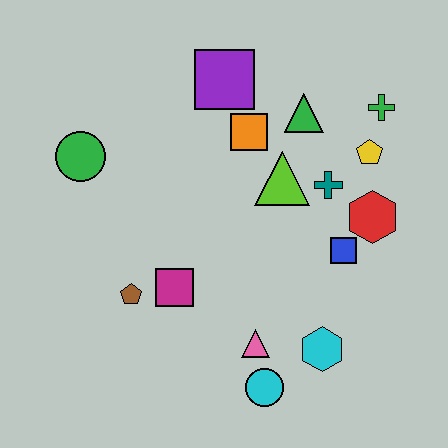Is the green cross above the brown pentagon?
Yes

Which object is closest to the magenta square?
The brown pentagon is closest to the magenta square.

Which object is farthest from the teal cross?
The green circle is farthest from the teal cross.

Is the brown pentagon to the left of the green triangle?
Yes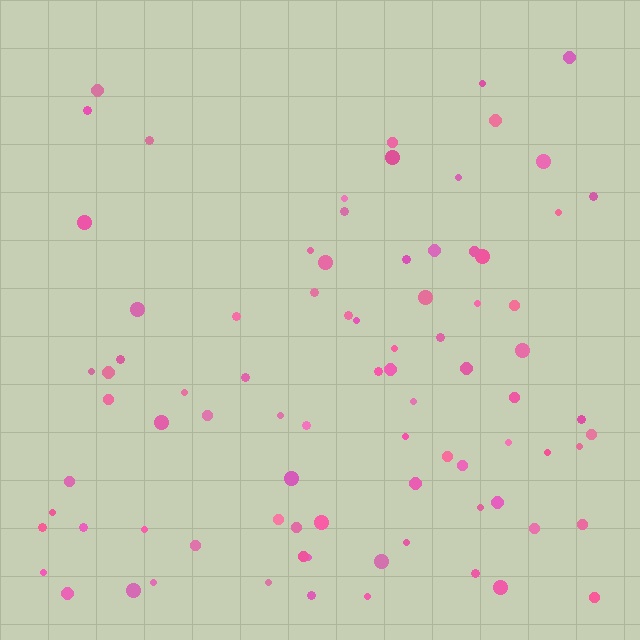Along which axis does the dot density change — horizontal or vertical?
Vertical.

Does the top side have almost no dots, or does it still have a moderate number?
Still a moderate number, just noticeably fewer than the bottom.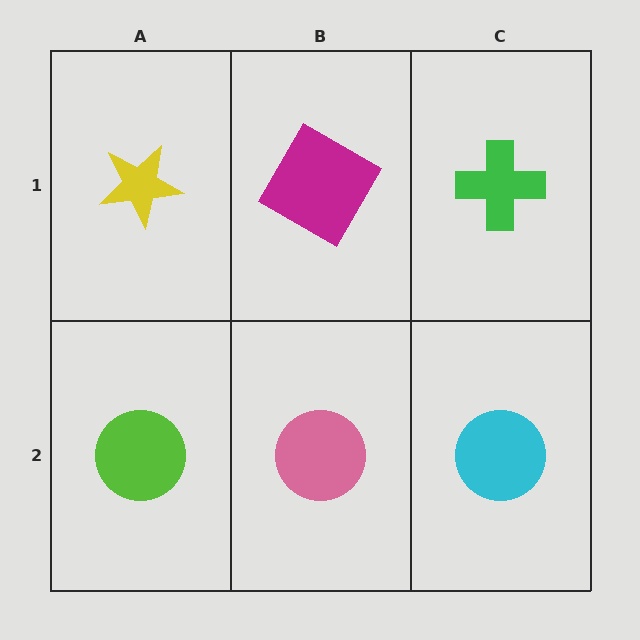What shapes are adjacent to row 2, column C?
A green cross (row 1, column C), a pink circle (row 2, column B).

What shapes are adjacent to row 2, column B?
A magenta square (row 1, column B), a lime circle (row 2, column A), a cyan circle (row 2, column C).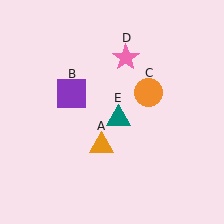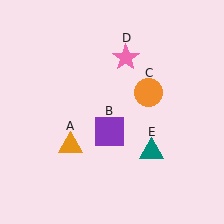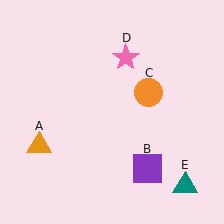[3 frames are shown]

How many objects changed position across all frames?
3 objects changed position: orange triangle (object A), purple square (object B), teal triangle (object E).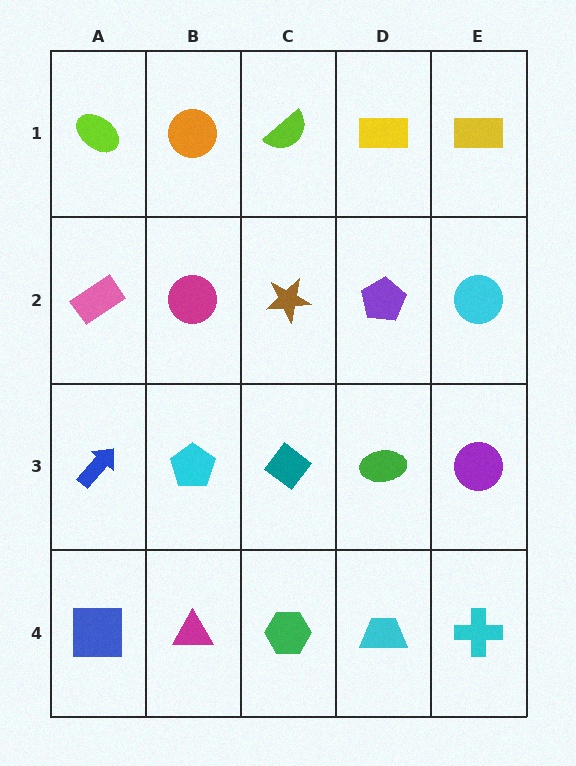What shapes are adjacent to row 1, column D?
A purple pentagon (row 2, column D), a lime semicircle (row 1, column C), a yellow rectangle (row 1, column E).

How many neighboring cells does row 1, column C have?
3.